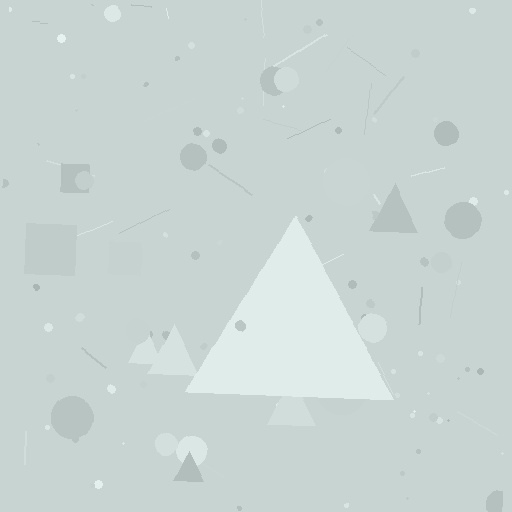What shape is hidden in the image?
A triangle is hidden in the image.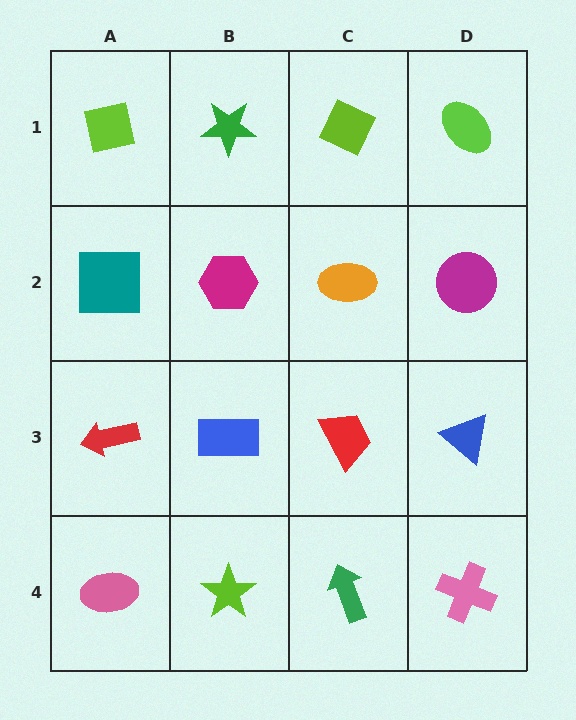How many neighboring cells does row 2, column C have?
4.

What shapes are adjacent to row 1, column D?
A magenta circle (row 2, column D), a lime diamond (row 1, column C).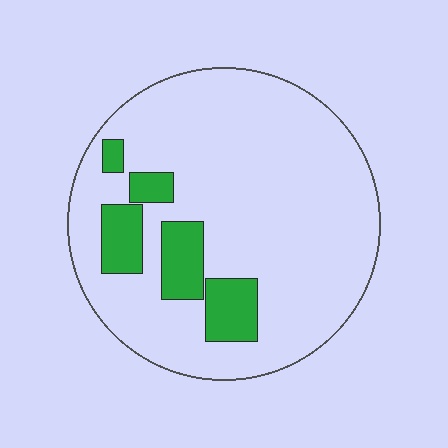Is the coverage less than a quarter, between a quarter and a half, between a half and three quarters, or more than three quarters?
Less than a quarter.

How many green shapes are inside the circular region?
5.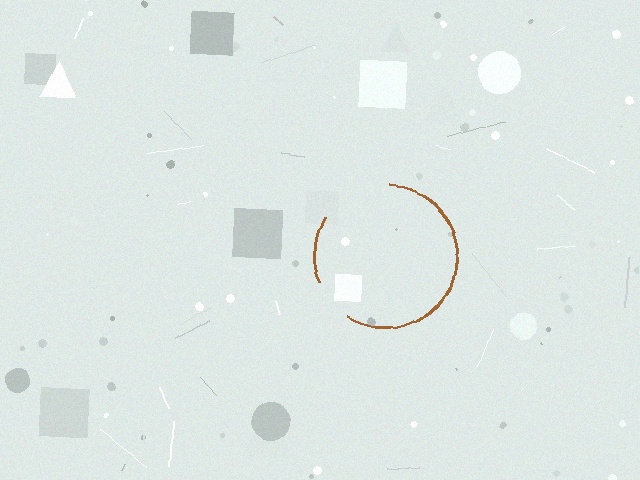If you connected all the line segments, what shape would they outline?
They would outline a circle.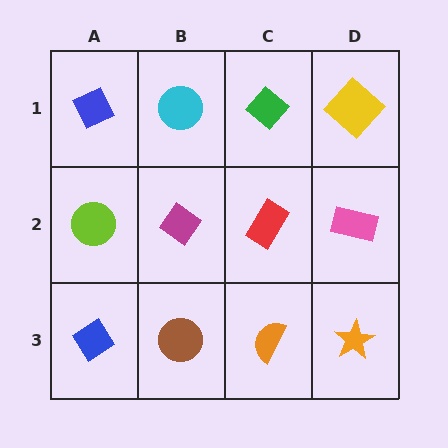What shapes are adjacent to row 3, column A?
A lime circle (row 2, column A), a brown circle (row 3, column B).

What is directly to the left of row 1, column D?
A green diamond.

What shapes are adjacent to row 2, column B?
A cyan circle (row 1, column B), a brown circle (row 3, column B), a lime circle (row 2, column A), a red rectangle (row 2, column C).